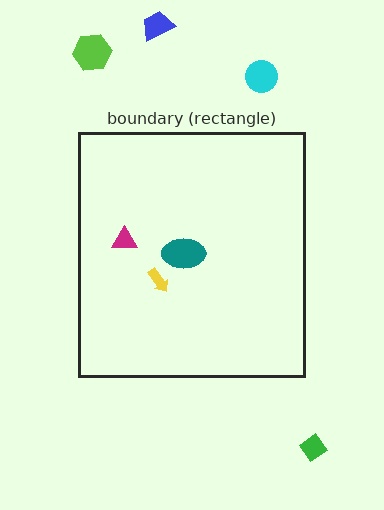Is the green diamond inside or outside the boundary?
Outside.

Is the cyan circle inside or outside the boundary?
Outside.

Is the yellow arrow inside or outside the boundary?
Inside.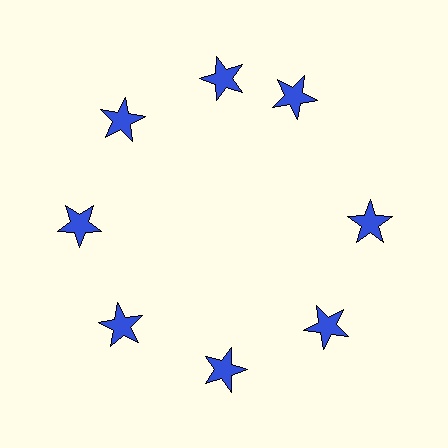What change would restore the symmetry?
The symmetry would be restored by rotating it back into even spacing with its neighbors so that all 8 stars sit at equal angles and equal distance from the center.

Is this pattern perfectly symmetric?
No. The 8 blue stars are arranged in a ring, but one element near the 2 o'clock position is rotated out of alignment along the ring, breaking the 8-fold rotational symmetry.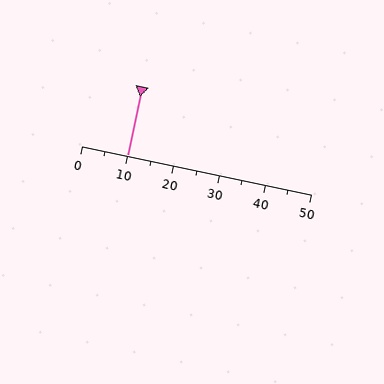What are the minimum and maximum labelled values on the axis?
The axis runs from 0 to 50.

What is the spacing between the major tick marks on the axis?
The major ticks are spaced 10 apart.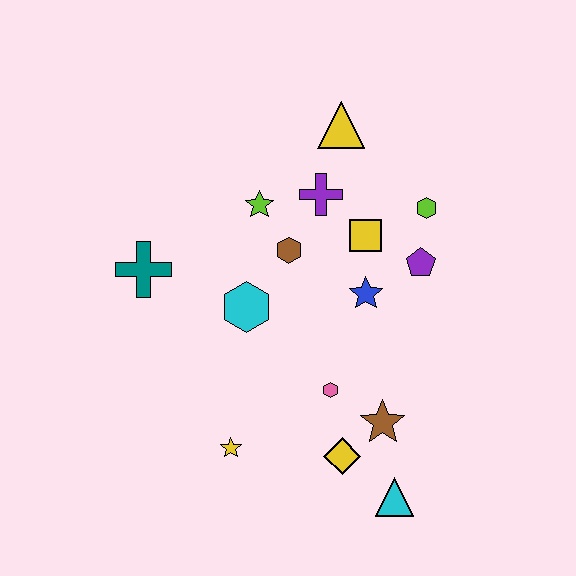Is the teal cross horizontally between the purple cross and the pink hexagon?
No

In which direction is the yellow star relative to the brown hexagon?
The yellow star is below the brown hexagon.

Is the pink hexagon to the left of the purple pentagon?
Yes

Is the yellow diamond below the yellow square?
Yes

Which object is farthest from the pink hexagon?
The yellow triangle is farthest from the pink hexagon.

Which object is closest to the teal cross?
The cyan hexagon is closest to the teal cross.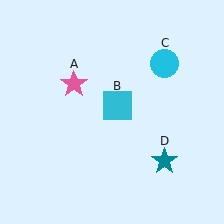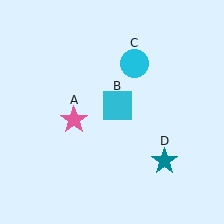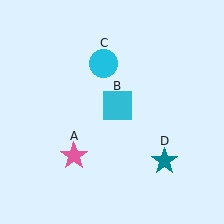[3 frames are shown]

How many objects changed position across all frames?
2 objects changed position: pink star (object A), cyan circle (object C).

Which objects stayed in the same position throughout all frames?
Cyan square (object B) and teal star (object D) remained stationary.